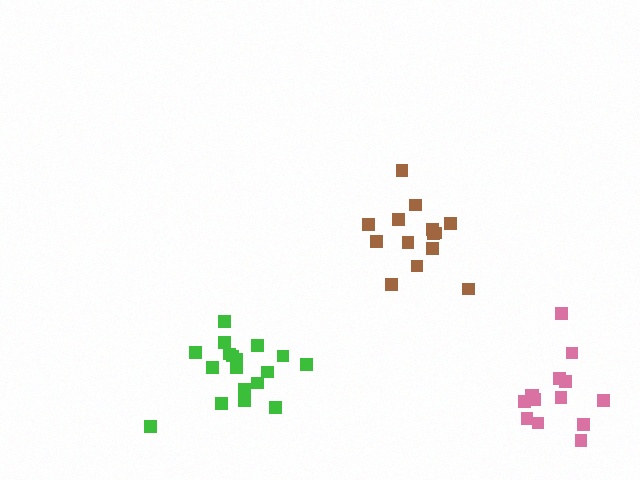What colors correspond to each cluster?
The clusters are colored: brown, pink, green.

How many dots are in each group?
Group 1: 14 dots, Group 2: 14 dots, Group 3: 18 dots (46 total).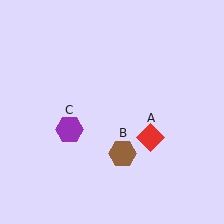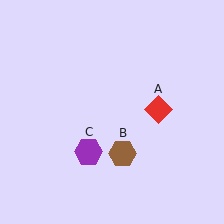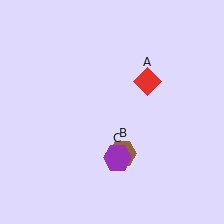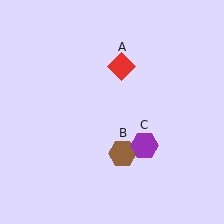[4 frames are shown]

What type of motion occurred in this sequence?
The red diamond (object A), purple hexagon (object C) rotated counterclockwise around the center of the scene.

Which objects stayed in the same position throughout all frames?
Brown hexagon (object B) remained stationary.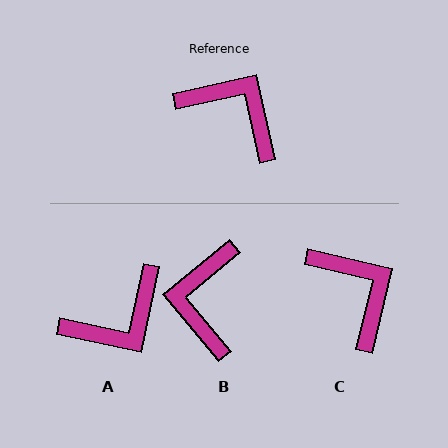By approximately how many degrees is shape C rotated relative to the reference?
Approximately 26 degrees clockwise.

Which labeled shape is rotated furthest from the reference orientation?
B, about 117 degrees away.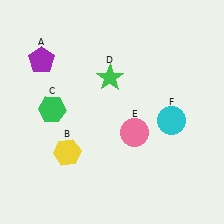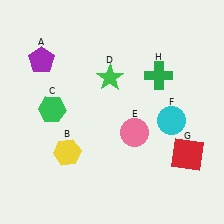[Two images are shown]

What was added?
A red square (G), a green cross (H) were added in Image 2.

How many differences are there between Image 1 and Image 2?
There are 2 differences between the two images.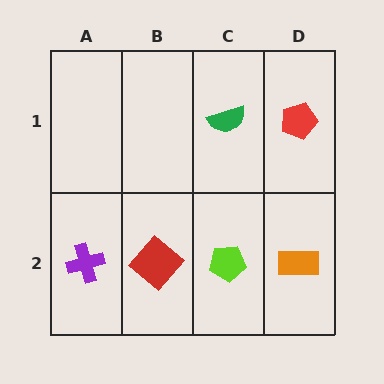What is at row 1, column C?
A green semicircle.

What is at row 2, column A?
A purple cross.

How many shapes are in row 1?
2 shapes.